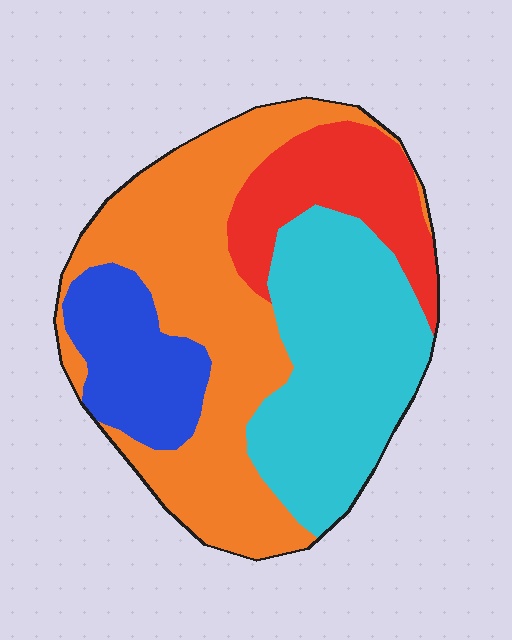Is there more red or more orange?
Orange.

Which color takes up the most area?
Orange, at roughly 40%.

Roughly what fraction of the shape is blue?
Blue covers roughly 15% of the shape.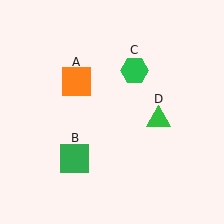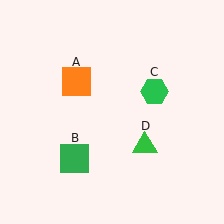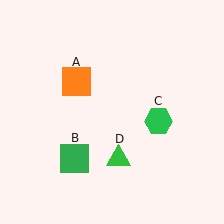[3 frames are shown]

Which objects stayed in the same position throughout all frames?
Orange square (object A) and green square (object B) remained stationary.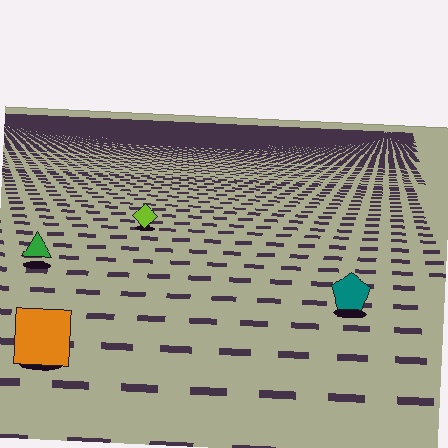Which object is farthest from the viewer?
The lime diamond is farthest from the viewer. It appears smaller and the ground texture around it is denser.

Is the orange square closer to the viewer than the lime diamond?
Yes. The orange square is closer — you can tell from the texture gradient: the ground texture is coarser near it.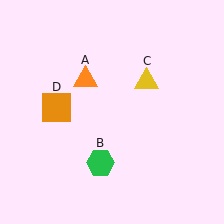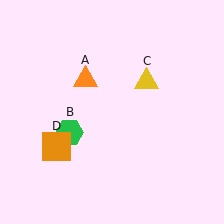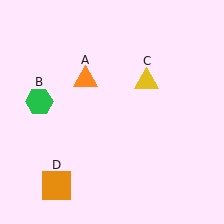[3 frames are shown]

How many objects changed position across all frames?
2 objects changed position: green hexagon (object B), orange square (object D).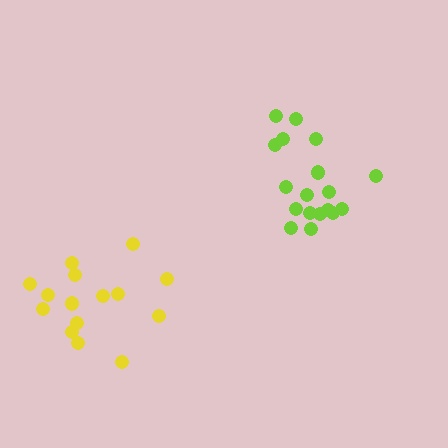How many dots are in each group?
Group 1: 18 dots, Group 2: 16 dots (34 total).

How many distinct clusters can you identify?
There are 2 distinct clusters.